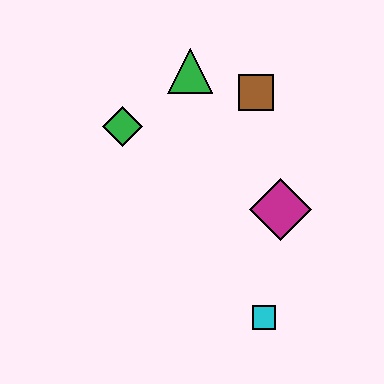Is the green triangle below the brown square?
No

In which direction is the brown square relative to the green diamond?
The brown square is to the right of the green diamond.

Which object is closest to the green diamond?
The green triangle is closest to the green diamond.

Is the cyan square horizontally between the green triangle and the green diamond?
No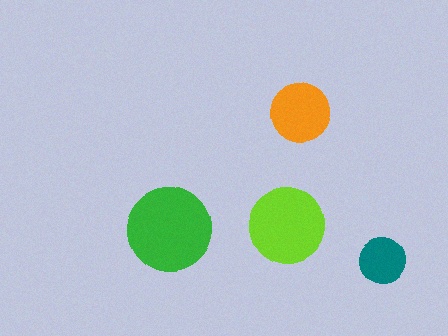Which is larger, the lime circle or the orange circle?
The lime one.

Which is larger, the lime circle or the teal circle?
The lime one.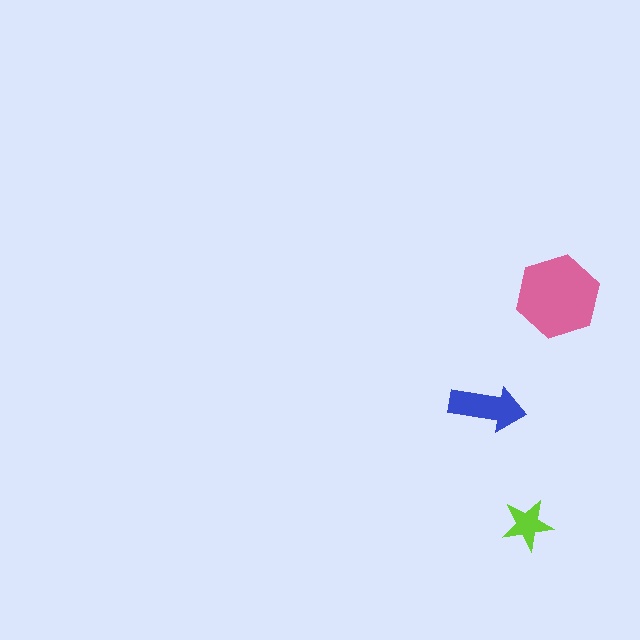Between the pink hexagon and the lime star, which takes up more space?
The pink hexagon.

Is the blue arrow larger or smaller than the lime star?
Larger.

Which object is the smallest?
The lime star.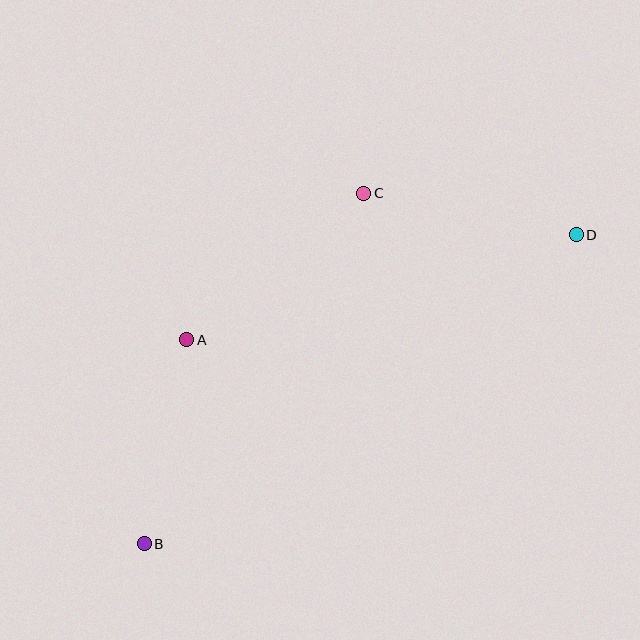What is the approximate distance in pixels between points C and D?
The distance between C and D is approximately 216 pixels.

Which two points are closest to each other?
Points A and B are closest to each other.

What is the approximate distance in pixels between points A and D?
The distance between A and D is approximately 403 pixels.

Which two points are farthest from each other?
Points B and D are farthest from each other.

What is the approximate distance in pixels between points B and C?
The distance between B and C is approximately 414 pixels.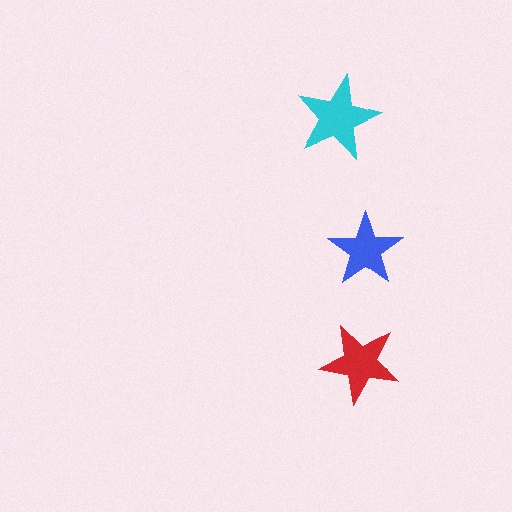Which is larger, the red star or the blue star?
The red one.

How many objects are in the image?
There are 3 objects in the image.